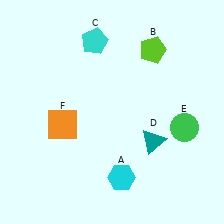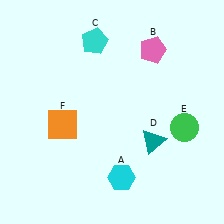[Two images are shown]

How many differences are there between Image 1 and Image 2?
There is 1 difference between the two images.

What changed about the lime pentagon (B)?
In Image 1, B is lime. In Image 2, it changed to pink.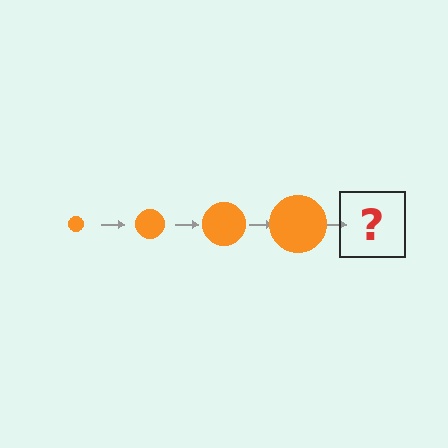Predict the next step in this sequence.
The next step is an orange circle, larger than the previous one.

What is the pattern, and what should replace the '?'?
The pattern is that the circle gets progressively larger each step. The '?' should be an orange circle, larger than the previous one.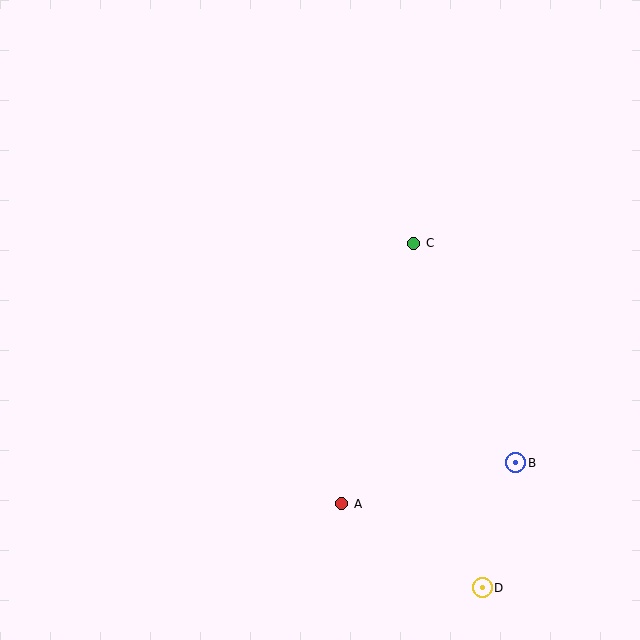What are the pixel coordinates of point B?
Point B is at (516, 463).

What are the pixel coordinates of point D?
Point D is at (482, 588).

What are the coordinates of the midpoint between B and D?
The midpoint between B and D is at (499, 525).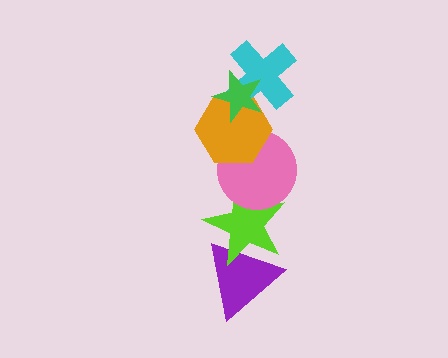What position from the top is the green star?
The green star is 1st from the top.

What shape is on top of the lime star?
The pink circle is on top of the lime star.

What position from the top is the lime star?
The lime star is 5th from the top.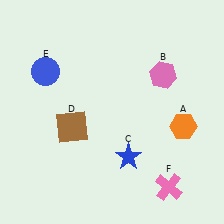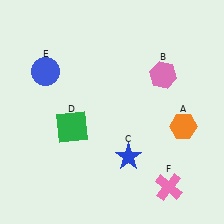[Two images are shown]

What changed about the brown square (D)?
In Image 1, D is brown. In Image 2, it changed to green.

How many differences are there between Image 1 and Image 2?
There is 1 difference between the two images.